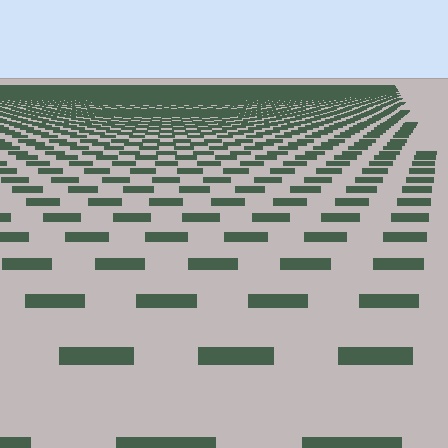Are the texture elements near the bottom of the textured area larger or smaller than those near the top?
Larger. Near the bottom, elements are closer to the viewer and appear at a bigger on-screen size.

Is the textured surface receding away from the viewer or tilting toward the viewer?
The surface is receding away from the viewer. Texture elements get smaller and denser toward the top.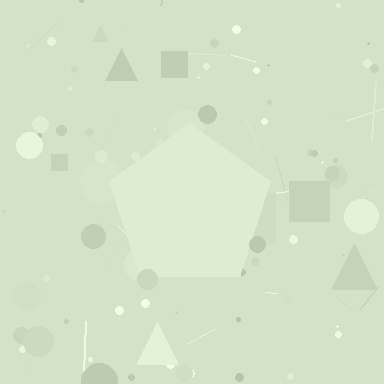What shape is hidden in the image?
A pentagon is hidden in the image.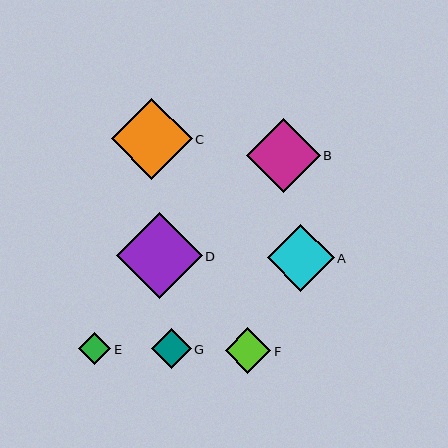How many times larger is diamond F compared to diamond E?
Diamond F is approximately 1.4 times the size of diamond E.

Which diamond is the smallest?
Diamond E is the smallest with a size of approximately 33 pixels.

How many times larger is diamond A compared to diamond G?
Diamond A is approximately 1.7 times the size of diamond G.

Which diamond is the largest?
Diamond D is the largest with a size of approximately 86 pixels.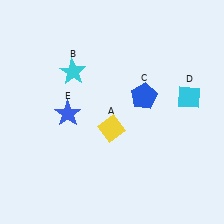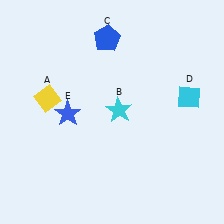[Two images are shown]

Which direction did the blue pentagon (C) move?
The blue pentagon (C) moved up.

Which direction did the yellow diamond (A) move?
The yellow diamond (A) moved left.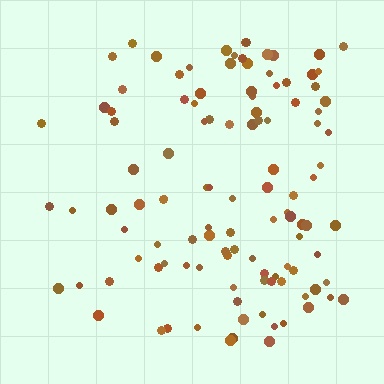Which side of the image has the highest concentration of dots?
The right.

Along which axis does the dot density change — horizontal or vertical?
Horizontal.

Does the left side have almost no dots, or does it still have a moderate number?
Still a moderate number, just noticeably fewer than the right.